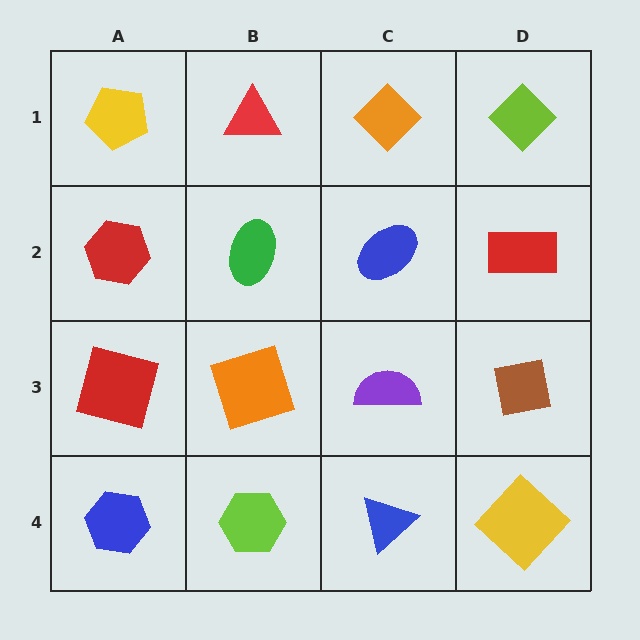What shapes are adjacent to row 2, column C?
An orange diamond (row 1, column C), a purple semicircle (row 3, column C), a green ellipse (row 2, column B), a red rectangle (row 2, column D).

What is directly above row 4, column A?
A red square.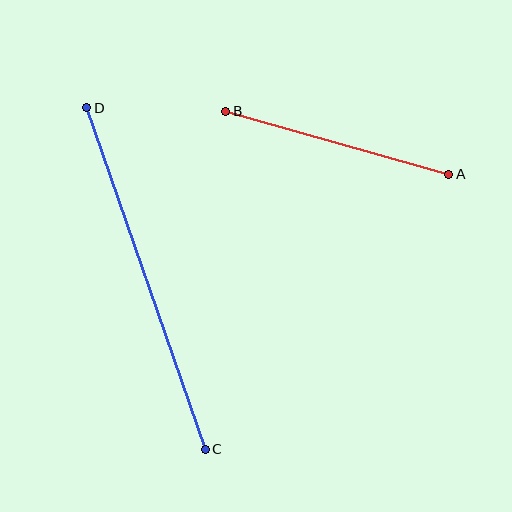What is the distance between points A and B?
The distance is approximately 232 pixels.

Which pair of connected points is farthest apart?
Points C and D are farthest apart.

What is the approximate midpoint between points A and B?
The midpoint is at approximately (337, 143) pixels.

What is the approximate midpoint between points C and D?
The midpoint is at approximately (146, 278) pixels.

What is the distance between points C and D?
The distance is approximately 361 pixels.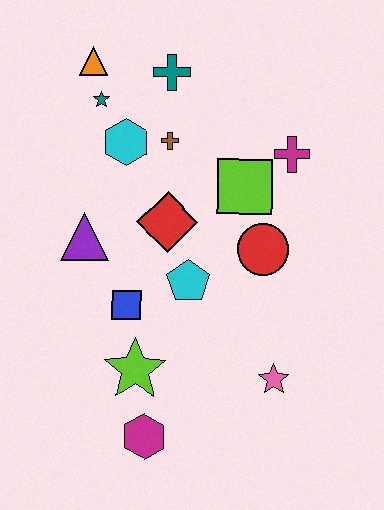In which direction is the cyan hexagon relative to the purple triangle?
The cyan hexagon is above the purple triangle.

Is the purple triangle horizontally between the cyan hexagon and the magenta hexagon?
No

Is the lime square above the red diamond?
Yes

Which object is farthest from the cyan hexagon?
The magenta hexagon is farthest from the cyan hexagon.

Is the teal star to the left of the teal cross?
Yes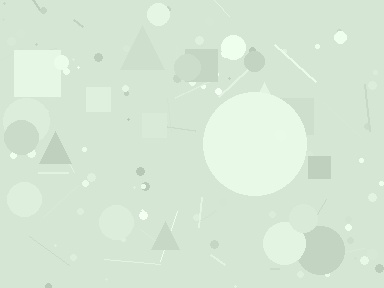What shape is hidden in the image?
A circle is hidden in the image.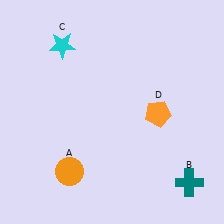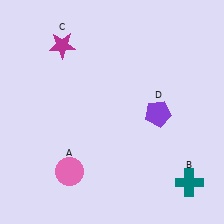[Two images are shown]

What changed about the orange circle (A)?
In Image 1, A is orange. In Image 2, it changed to pink.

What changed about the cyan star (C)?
In Image 1, C is cyan. In Image 2, it changed to magenta.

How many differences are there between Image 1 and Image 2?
There are 3 differences between the two images.